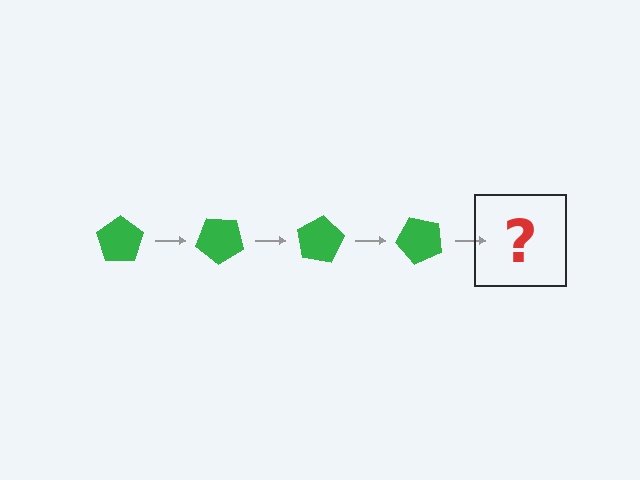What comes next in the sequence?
The next element should be a green pentagon rotated 160 degrees.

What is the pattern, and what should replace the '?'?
The pattern is that the pentagon rotates 40 degrees each step. The '?' should be a green pentagon rotated 160 degrees.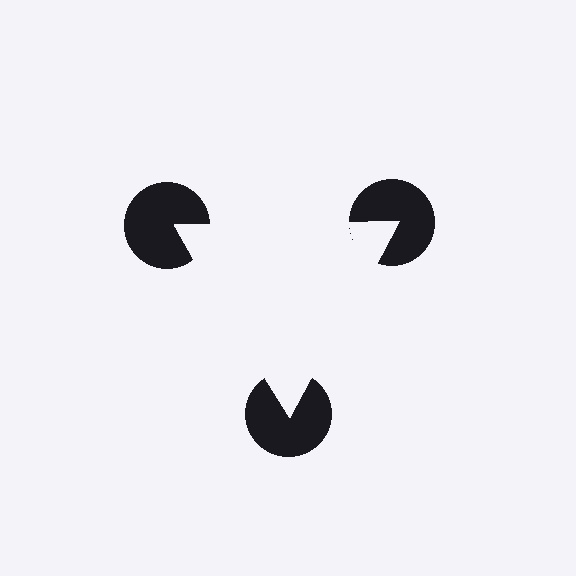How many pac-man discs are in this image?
There are 3 — one at each vertex of the illusory triangle.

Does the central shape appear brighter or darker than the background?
It typically appears slightly brighter than the background, even though no actual brightness change is drawn.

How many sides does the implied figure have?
3 sides.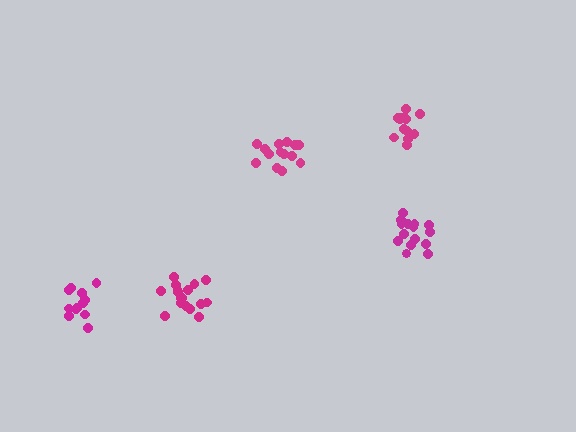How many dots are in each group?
Group 1: 17 dots, Group 2: 14 dots, Group 3: 12 dots, Group 4: 12 dots, Group 5: 15 dots (70 total).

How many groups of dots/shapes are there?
There are 5 groups.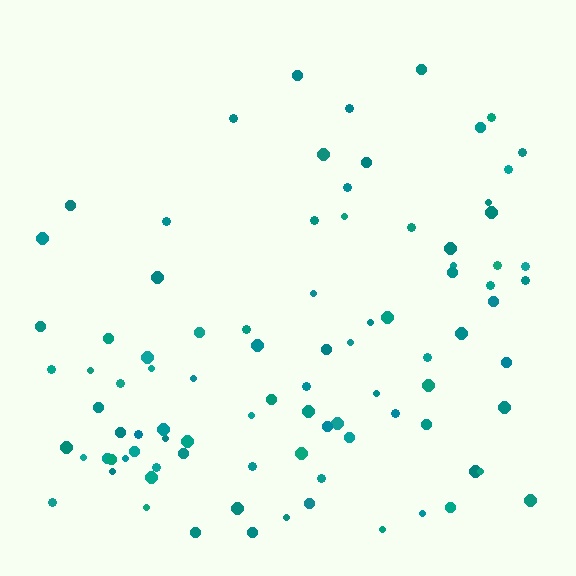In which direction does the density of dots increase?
From top to bottom, with the bottom side densest.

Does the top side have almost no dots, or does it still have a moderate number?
Still a moderate number, just noticeably fewer than the bottom.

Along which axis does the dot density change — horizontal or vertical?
Vertical.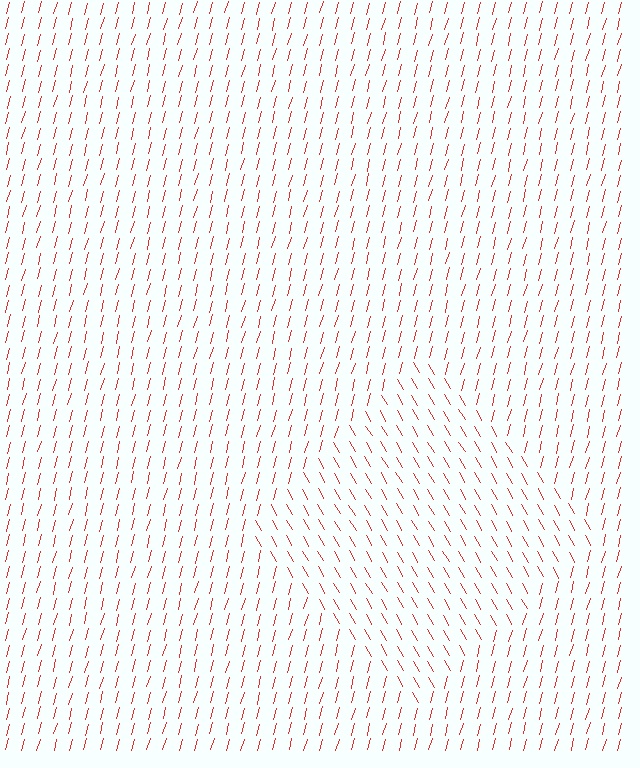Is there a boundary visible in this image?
Yes, there is a texture boundary formed by a change in line orientation.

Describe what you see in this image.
The image is filled with small red line segments. A diamond region in the image has lines oriented differently from the surrounding lines, creating a visible texture boundary.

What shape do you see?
I see a diamond.